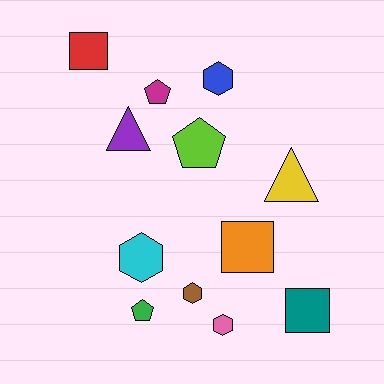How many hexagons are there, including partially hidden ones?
There are 4 hexagons.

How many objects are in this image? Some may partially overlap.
There are 12 objects.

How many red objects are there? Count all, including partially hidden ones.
There is 1 red object.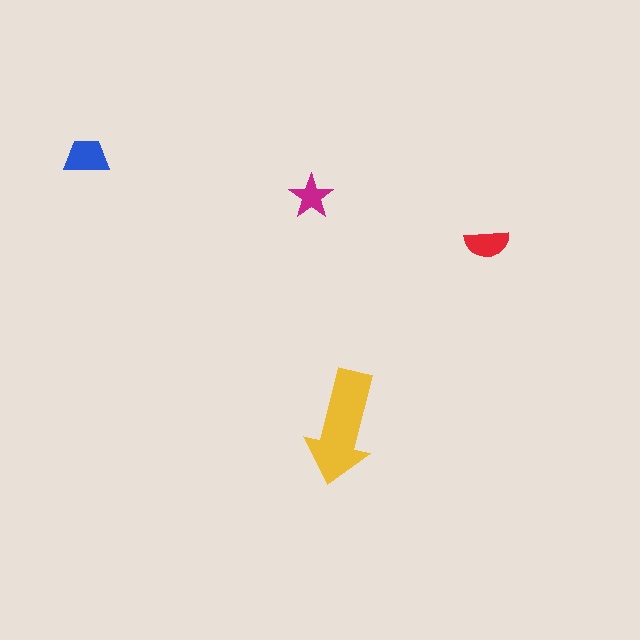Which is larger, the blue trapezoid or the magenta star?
The blue trapezoid.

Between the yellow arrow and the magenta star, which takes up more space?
The yellow arrow.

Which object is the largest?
The yellow arrow.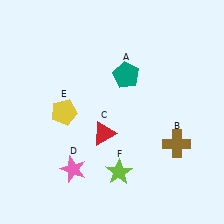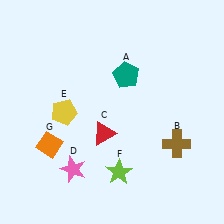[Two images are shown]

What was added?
An orange diamond (G) was added in Image 2.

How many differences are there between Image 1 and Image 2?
There is 1 difference between the two images.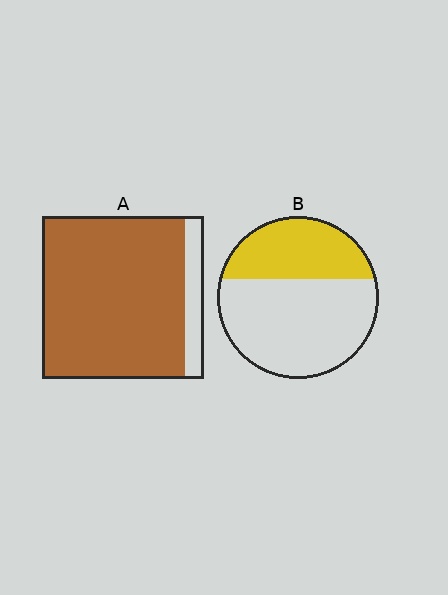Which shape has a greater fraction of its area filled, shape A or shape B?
Shape A.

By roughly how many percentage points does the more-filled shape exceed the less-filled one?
By roughly 55 percentage points (A over B).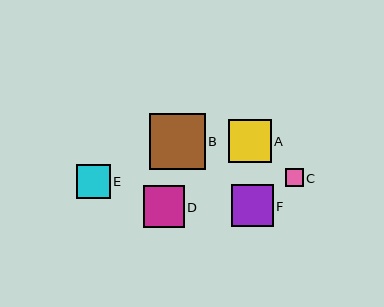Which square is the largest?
Square B is the largest with a size of approximately 56 pixels.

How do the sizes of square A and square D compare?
Square A and square D are approximately the same size.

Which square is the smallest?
Square C is the smallest with a size of approximately 18 pixels.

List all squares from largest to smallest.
From largest to smallest: B, A, F, D, E, C.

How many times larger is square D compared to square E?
Square D is approximately 1.2 times the size of square E.